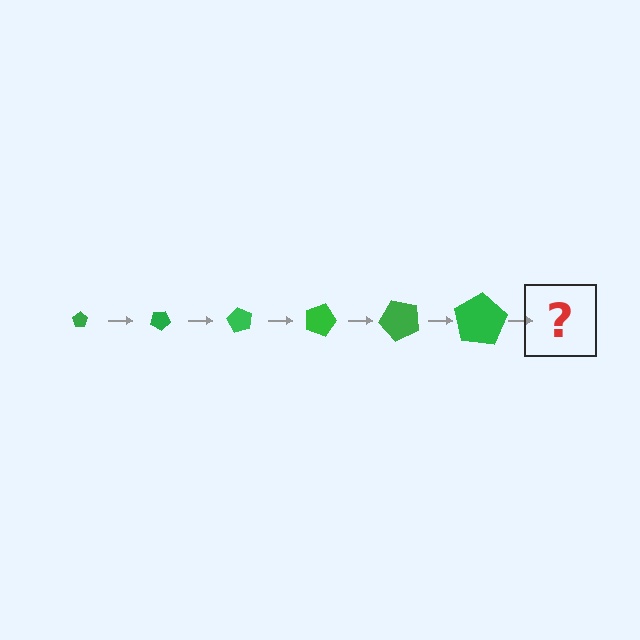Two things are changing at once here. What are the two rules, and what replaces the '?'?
The two rules are that the pentagon grows larger each step and it rotates 30 degrees each step. The '?' should be a pentagon, larger than the previous one and rotated 180 degrees from the start.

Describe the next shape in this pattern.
It should be a pentagon, larger than the previous one and rotated 180 degrees from the start.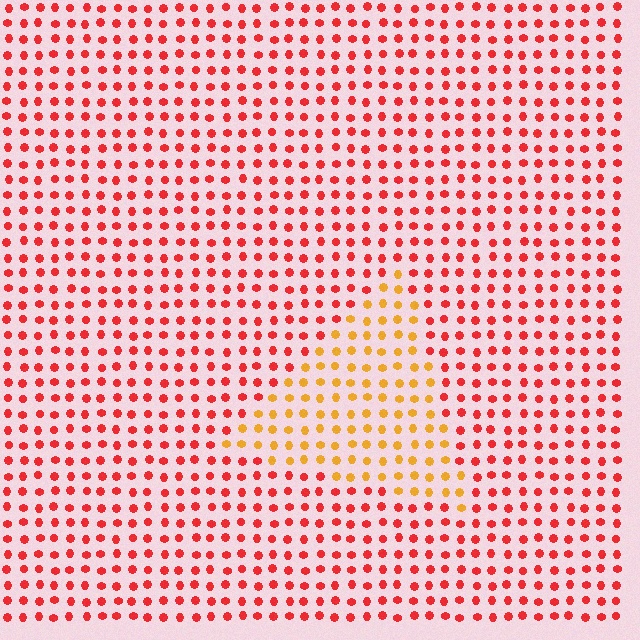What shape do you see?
I see a triangle.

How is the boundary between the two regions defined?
The boundary is defined purely by a slight shift in hue (about 41 degrees). Spacing, size, and orientation are identical on both sides.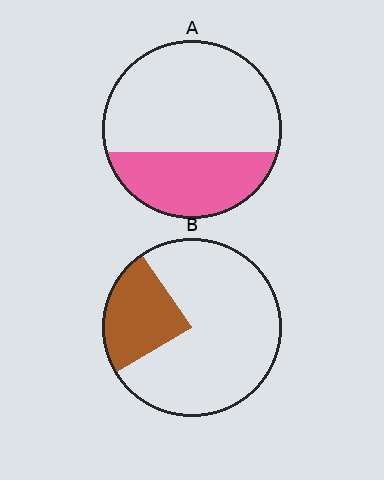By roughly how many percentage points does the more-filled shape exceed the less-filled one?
By roughly 10 percentage points (A over B).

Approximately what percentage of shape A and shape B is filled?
A is approximately 35% and B is approximately 25%.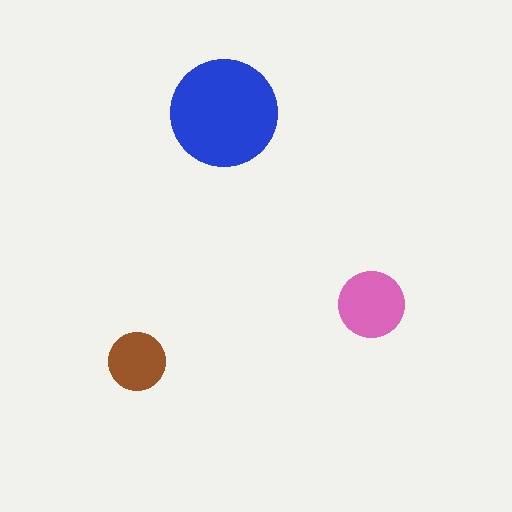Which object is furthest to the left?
The brown circle is leftmost.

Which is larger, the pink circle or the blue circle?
The blue one.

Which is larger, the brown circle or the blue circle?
The blue one.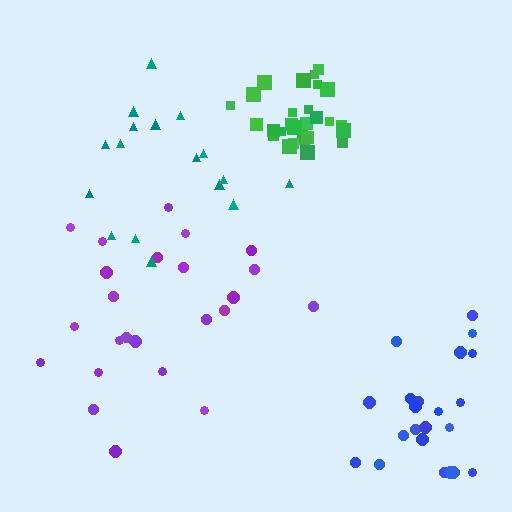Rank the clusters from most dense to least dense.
green, blue, teal, purple.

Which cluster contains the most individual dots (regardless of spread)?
Green (31).